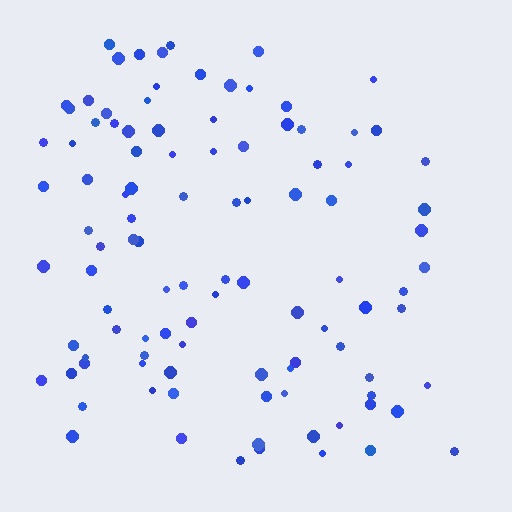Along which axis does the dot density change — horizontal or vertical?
Horizontal.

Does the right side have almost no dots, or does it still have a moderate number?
Still a moderate number, just noticeably fewer than the left.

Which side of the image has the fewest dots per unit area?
The right.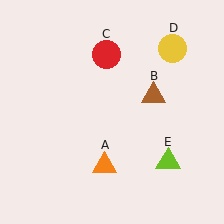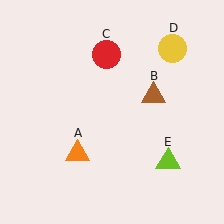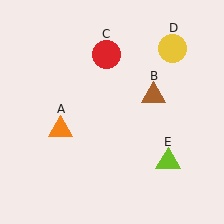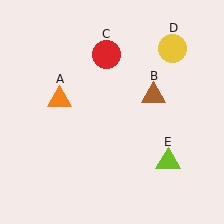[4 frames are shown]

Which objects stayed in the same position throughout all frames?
Brown triangle (object B) and red circle (object C) and yellow circle (object D) and lime triangle (object E) remained stationary.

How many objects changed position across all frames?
1 object changed position: orange triangle (object A).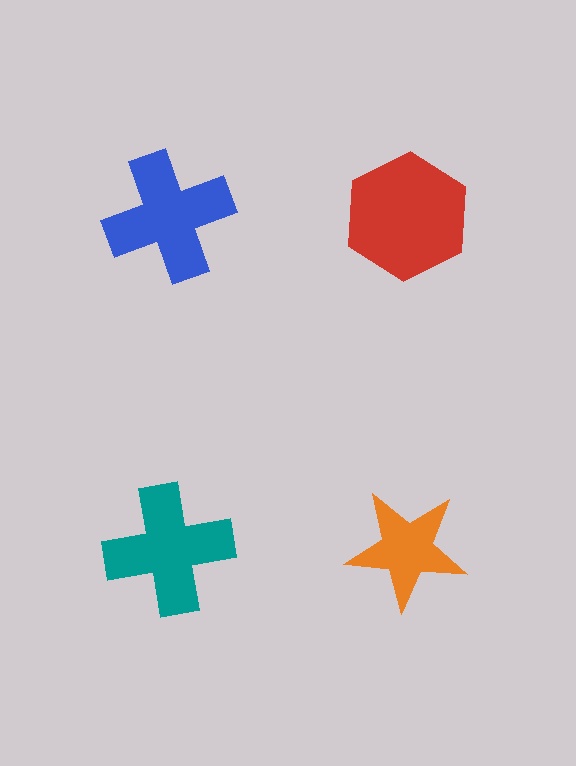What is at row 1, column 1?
A blue cross.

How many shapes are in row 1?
2 shapes.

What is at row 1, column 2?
A red hexagon.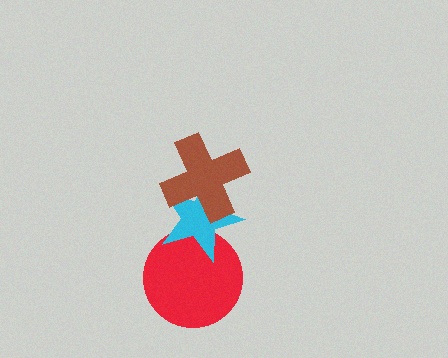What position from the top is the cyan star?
The cyan star is 2nd from the top.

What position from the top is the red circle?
The red circle is 3rd from the top.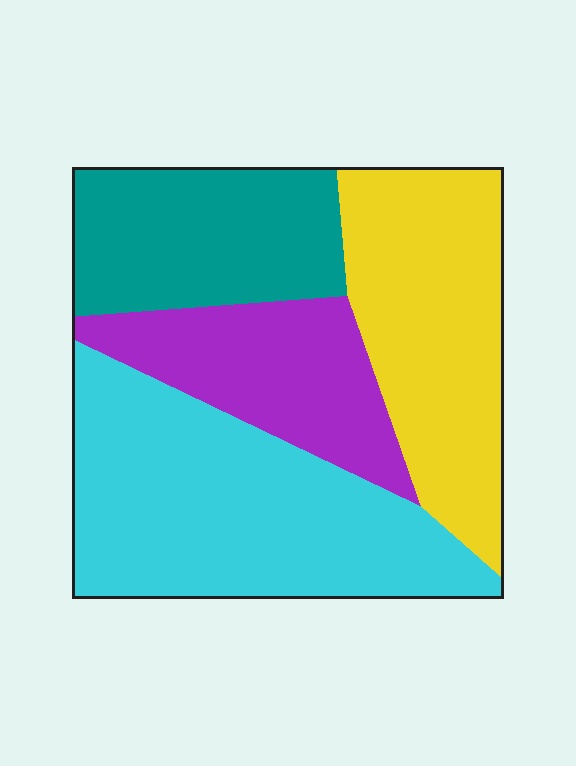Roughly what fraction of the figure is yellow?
Yellow covers roughly 25% of the figure.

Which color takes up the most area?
Cyan, at roughly 35%.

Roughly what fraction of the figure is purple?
Purple takes up less than a quarter of the figure.